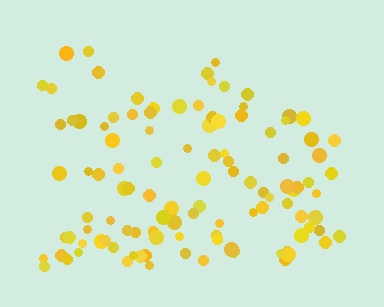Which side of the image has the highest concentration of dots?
The bottom.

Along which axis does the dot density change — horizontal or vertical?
Vertical.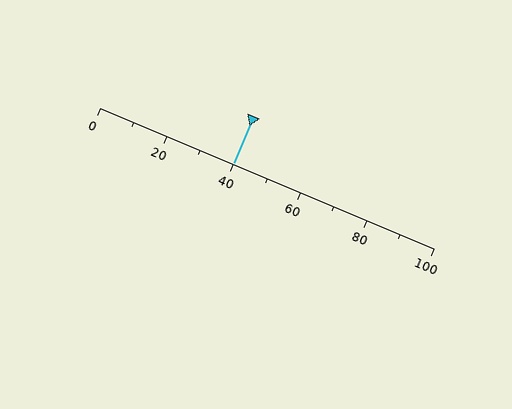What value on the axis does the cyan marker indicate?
The marker indicates approximately 40.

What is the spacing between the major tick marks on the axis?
The major ticks are spaced 20 apart.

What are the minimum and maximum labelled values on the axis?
The axis runs from 0 to 100.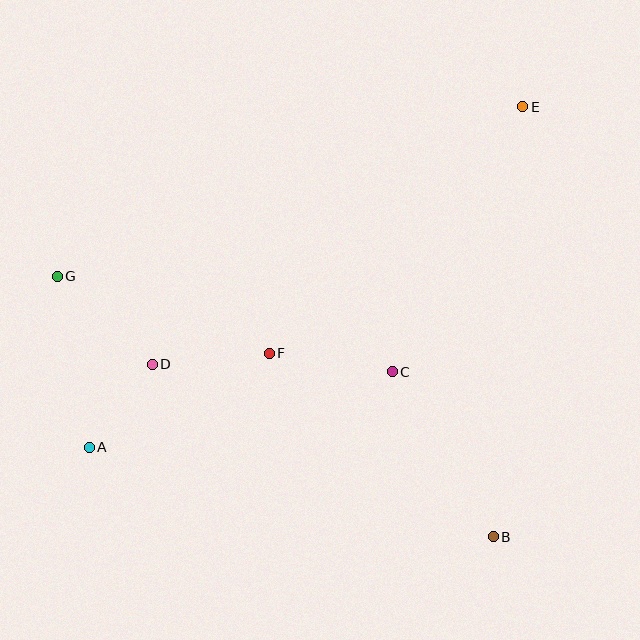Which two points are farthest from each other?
Points A and E are farthest from each other.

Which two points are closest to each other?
Points A and D are closest to each other.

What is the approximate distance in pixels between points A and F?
The distance between A and F is approximately 203 pixels.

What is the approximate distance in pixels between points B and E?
The distance between B and E is approximately 431 pixels.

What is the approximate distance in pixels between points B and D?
The distance between B and D is approximately 382 pixels.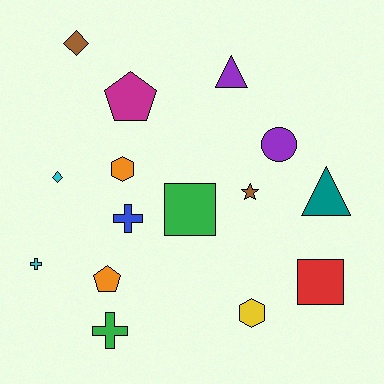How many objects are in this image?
There are 15 objects.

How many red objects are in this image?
There is 1 red object.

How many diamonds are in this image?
There are 2 diamonds.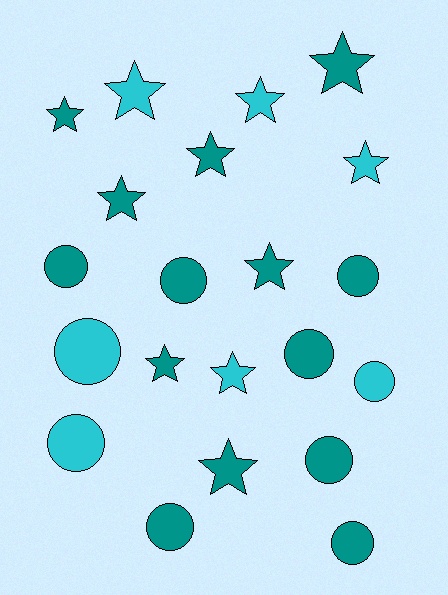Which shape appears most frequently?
Star, with 11 objects.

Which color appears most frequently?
Teal, with 14 objects.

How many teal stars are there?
There are 7 teal stars.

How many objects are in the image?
There are 21 objects.